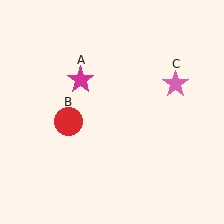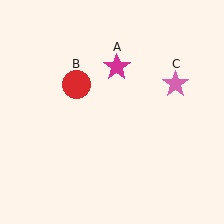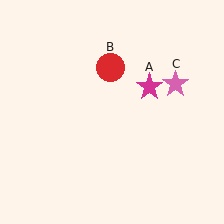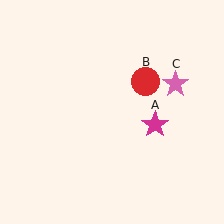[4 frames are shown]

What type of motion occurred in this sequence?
The magenta star (object A), red circle (object B) rotated clockwise around the center of the scene.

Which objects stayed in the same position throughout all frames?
Pink star (object C) remained stationary.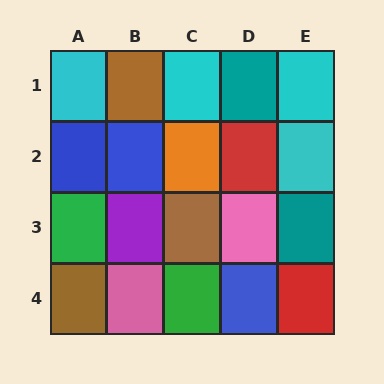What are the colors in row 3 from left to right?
Green, purple, brown, pink, teal.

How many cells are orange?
1 cell is orange.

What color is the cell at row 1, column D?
Teal.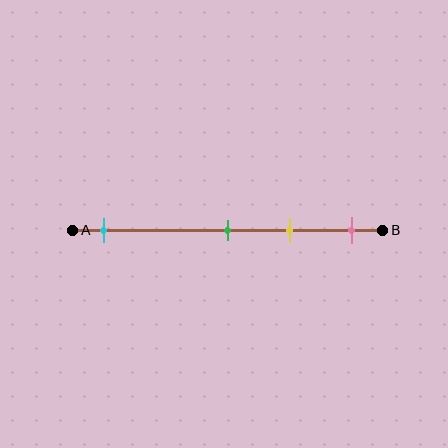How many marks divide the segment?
There are 4 marks dividing the segment.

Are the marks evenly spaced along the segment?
No, the marks are not evenly spaced.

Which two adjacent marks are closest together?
The green and yellow marks are the closest adjacent pair.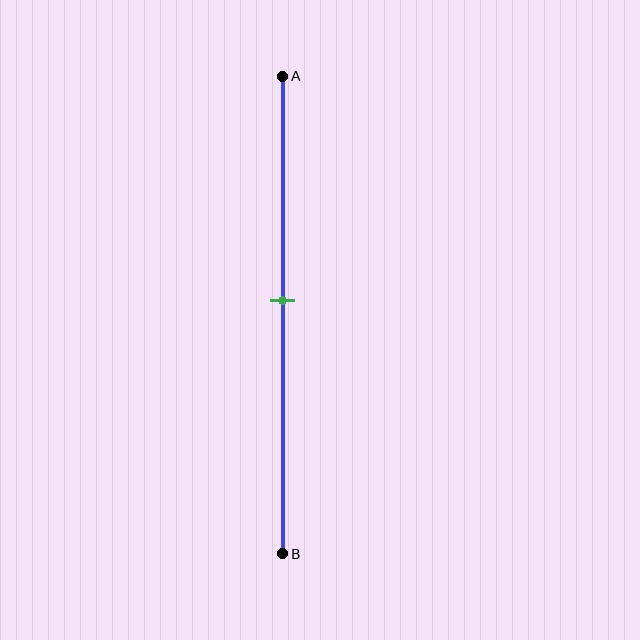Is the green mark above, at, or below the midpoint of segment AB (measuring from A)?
The green mark is above the midpoint of segment AB.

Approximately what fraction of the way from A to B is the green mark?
The green mark is approximately 45% of the way from A to B.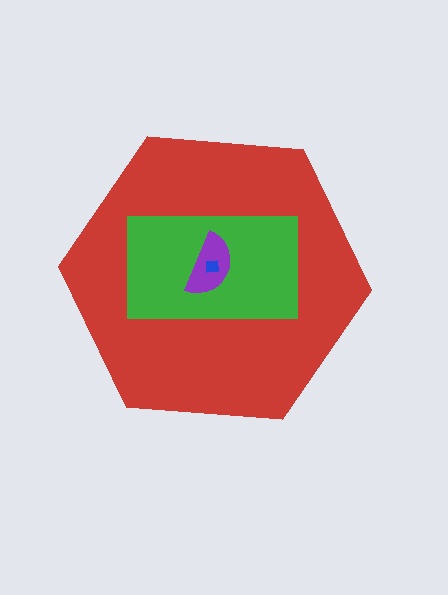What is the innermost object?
The blue square.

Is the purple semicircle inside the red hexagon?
Yes.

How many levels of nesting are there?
4.